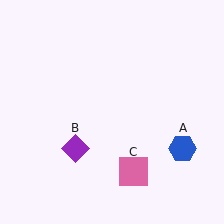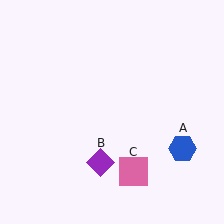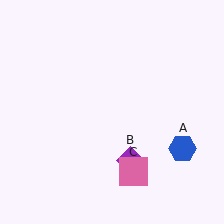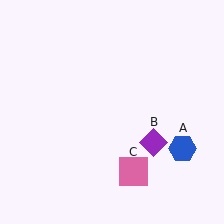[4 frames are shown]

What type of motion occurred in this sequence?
The purple diamond (object B) rotated counterclockwise around the center of the scene.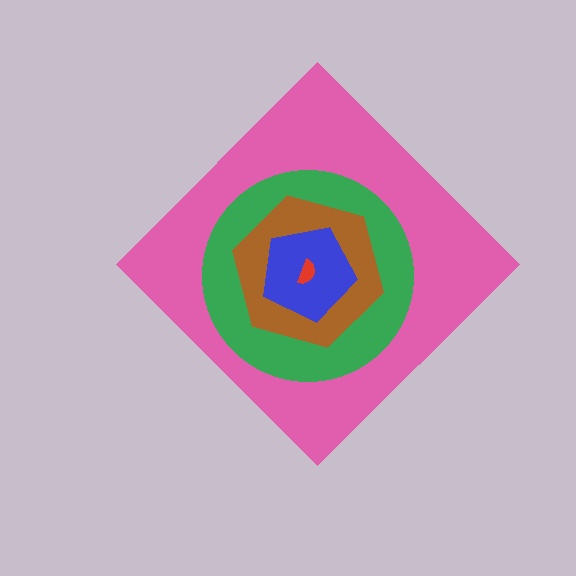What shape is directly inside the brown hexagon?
The blue pentagon.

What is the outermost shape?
The pink diamond.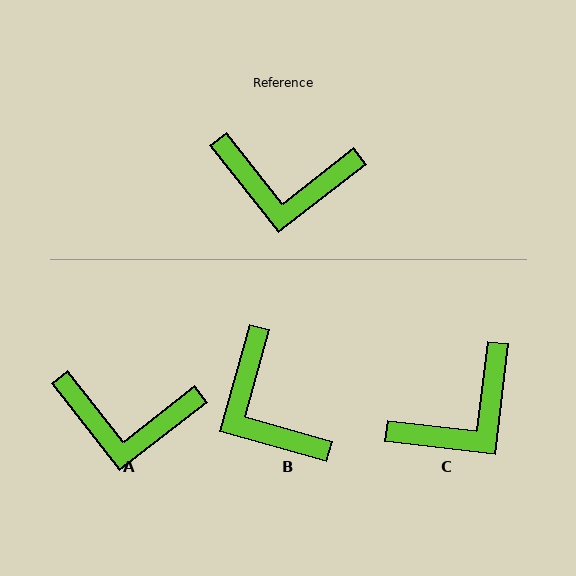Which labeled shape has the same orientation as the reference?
A.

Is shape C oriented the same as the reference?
No, it is off by about 45 degrees.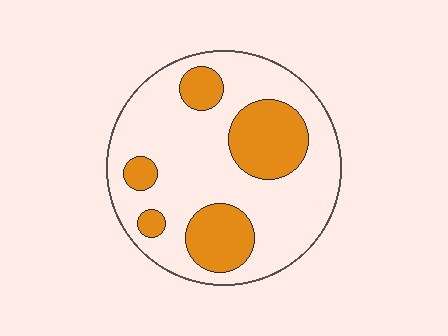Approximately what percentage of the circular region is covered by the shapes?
Approximately 30%.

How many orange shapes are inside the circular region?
5.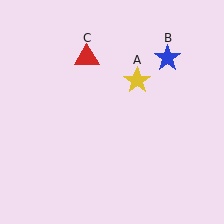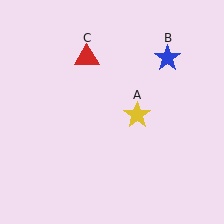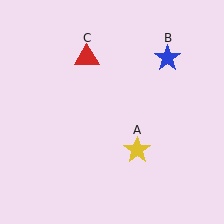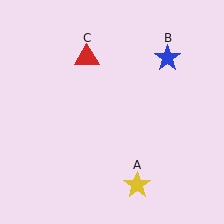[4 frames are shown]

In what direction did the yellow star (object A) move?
The yellow star (object A) moved down.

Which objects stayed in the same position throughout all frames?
Blue star (object B) and red triangle (object C) remained stationary.